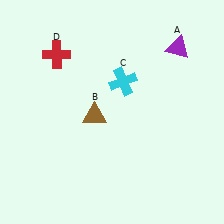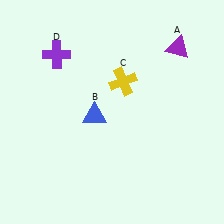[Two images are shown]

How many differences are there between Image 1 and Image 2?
There are 3 differences between the two images.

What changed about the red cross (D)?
In Image 1, D is red. In Image 2, it changed to purple.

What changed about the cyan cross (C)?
In Image 1, C is cyan. In Image 2, it changed to yellow.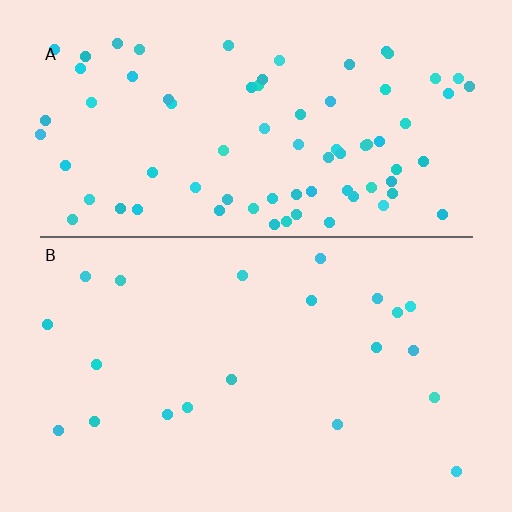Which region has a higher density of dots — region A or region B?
A (the top).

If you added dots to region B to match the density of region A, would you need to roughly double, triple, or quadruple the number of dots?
Approximately quadruple.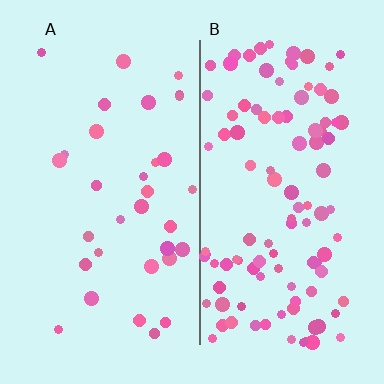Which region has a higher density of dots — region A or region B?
B (the right).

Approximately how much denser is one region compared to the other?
Approximately 3.2× — region B over region A.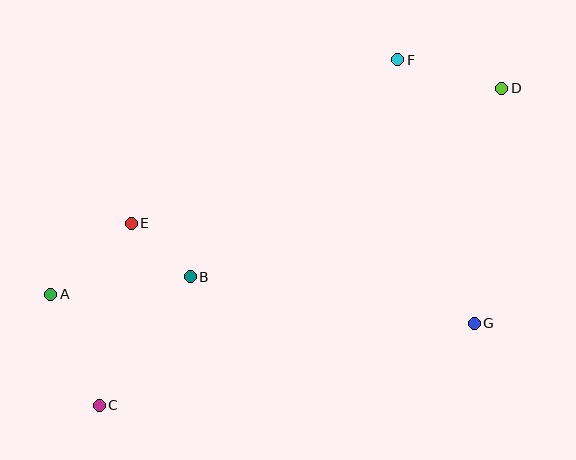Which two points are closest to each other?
Points B and E are closest to each other.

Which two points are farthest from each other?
Points C and D are farthest from each other.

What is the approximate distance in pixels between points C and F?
The distance between C and F is approximately 456 pixels.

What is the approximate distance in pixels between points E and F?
The distance between E and F is approximately 312 pixels.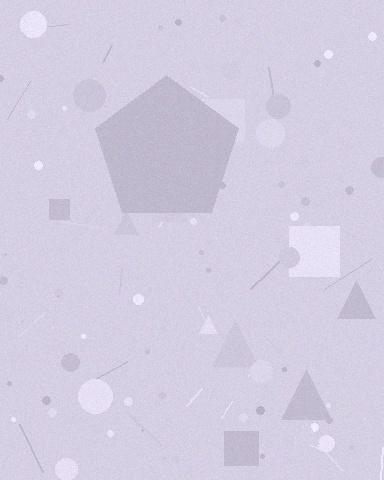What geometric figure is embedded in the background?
A pentagon is embedded in the background.